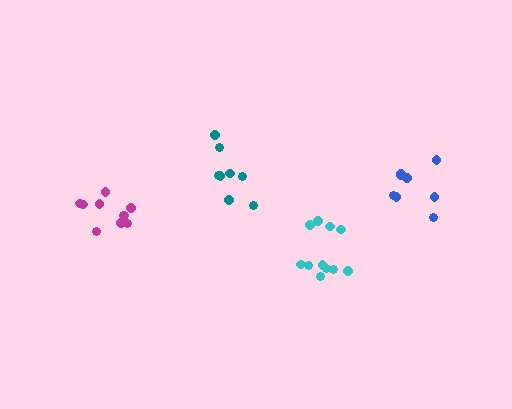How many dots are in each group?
Group 1: 11 dots, Group 2: 8 dots, Group 3: 8 dots, Group 4: 11 dots (38 total).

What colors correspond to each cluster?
The clusters are colored: cyan, blue, teal, magenta.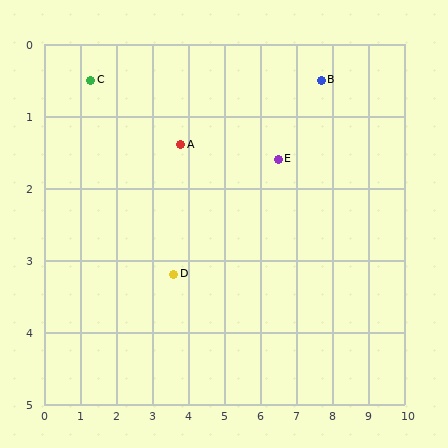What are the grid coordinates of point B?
Point B is at approximately (7.7, 0.5).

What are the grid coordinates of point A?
Point A is at approximately (3.8, 1.4).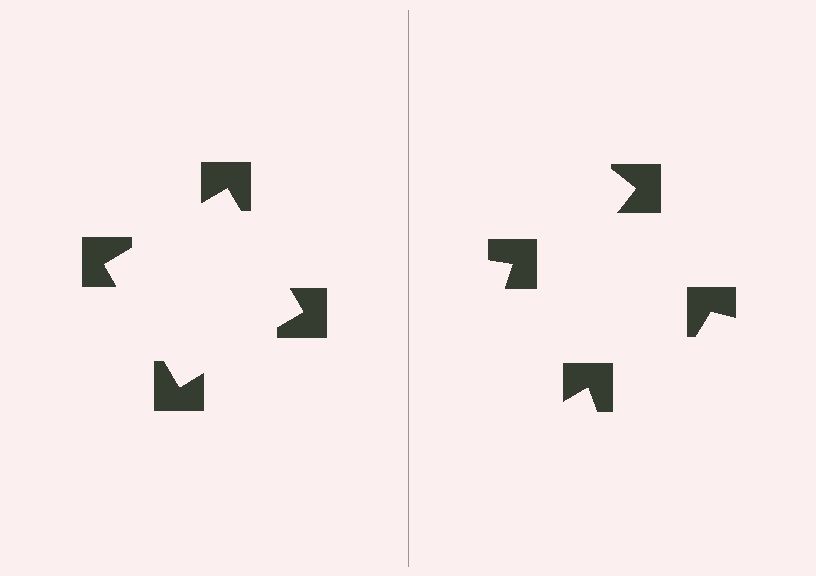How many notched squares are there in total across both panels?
8 — 4 on each side.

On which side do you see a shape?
An illusory square appears on the left side. On the right side the wedge cuts are rotated, so no coherent shape forms.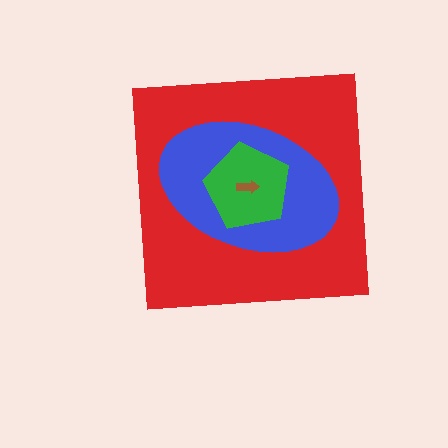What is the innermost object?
The brown arrow.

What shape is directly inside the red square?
The blue ellipse.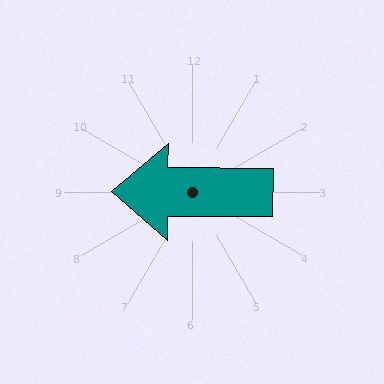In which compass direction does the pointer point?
West.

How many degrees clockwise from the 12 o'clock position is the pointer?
Approximately 270 degrees.